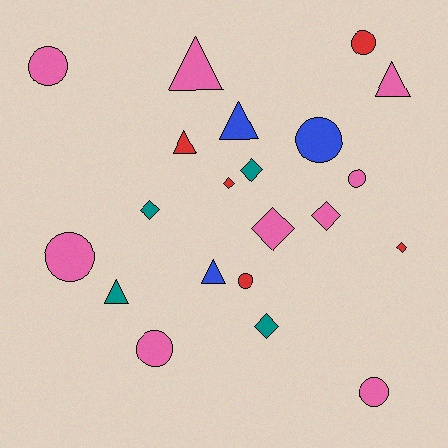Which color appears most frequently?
Pink, with 9 objects.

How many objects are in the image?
There are 21 objects.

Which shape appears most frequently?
Circle, with 8 objects.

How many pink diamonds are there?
There are 2 pink diamonds.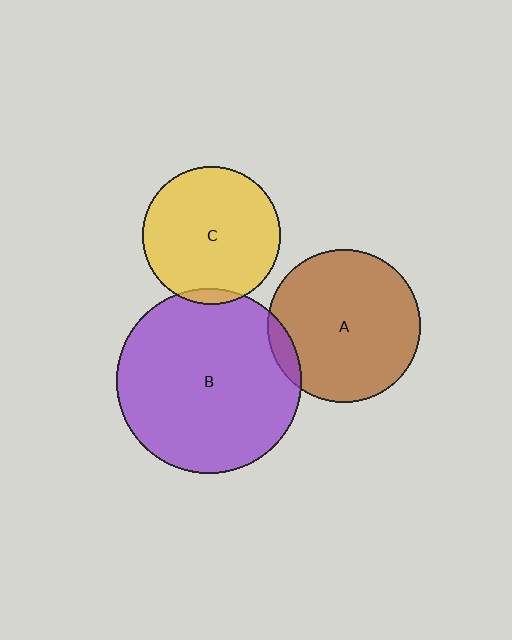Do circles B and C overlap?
Yes.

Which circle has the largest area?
Circle B (purple).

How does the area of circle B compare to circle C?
Approximately 1.8 times.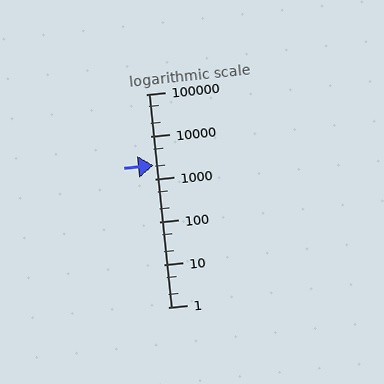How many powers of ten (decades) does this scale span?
The scale spans 5 decades, from 1 to 100000.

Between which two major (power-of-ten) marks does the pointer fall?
The pointer is between 1000 and 10000.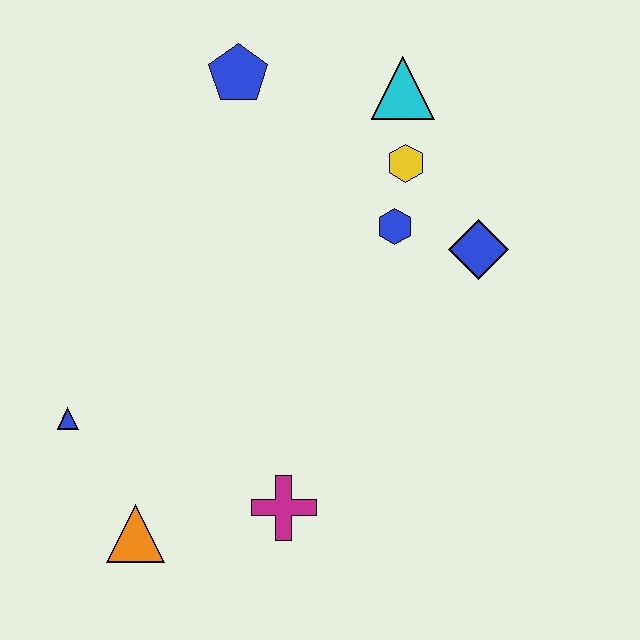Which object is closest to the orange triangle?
The blue triangle is closest to the orange triangle.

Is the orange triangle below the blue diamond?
Yes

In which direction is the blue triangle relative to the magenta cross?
The blue triangle is to the left of the magenta cross.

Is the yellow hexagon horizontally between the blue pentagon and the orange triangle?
No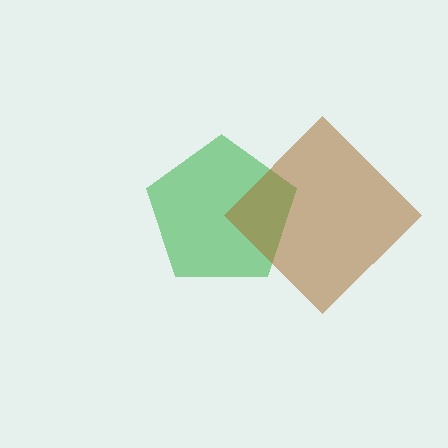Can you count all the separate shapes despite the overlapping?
Yes, there are 2 separate shapes.